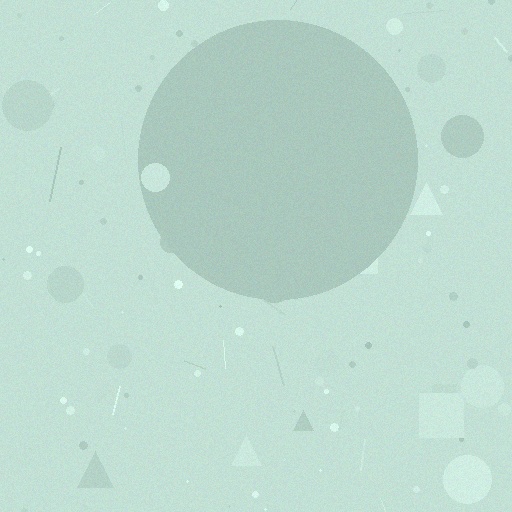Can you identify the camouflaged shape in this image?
The camouflaged shape is a circle.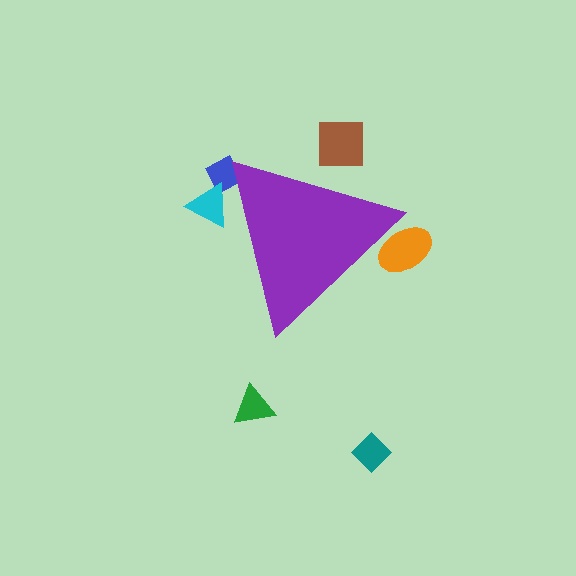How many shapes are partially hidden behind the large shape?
4 shapes are partially hidden.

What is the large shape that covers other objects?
A purple triangle.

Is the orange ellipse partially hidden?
Yes, the orange ellipse is partially hidden behind the purple triangle.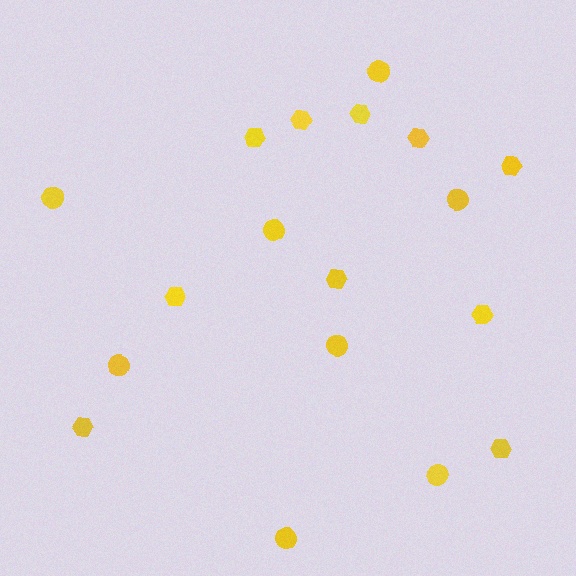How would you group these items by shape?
There are 2 groups: one group of hexagons (10) and one group of circles (8).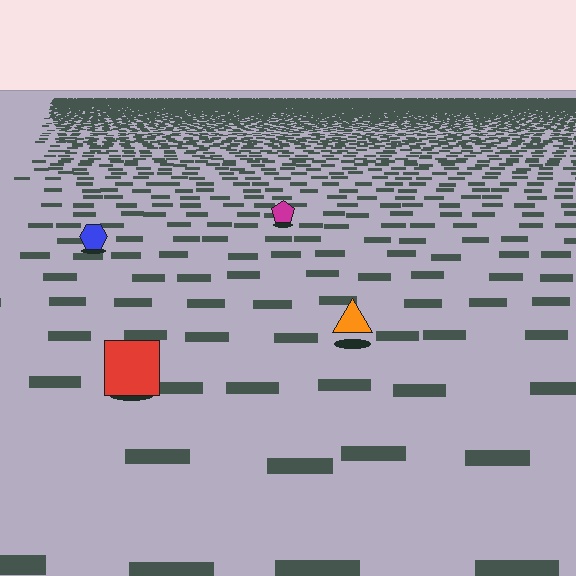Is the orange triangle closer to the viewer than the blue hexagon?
Yes. The orange triangle is closer — you can tell from the texture gradient: the ground texture is coarser near it.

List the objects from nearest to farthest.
From nearest to farthest: the red square, the orange triangle, the blue hexagon, the magenta pentagon.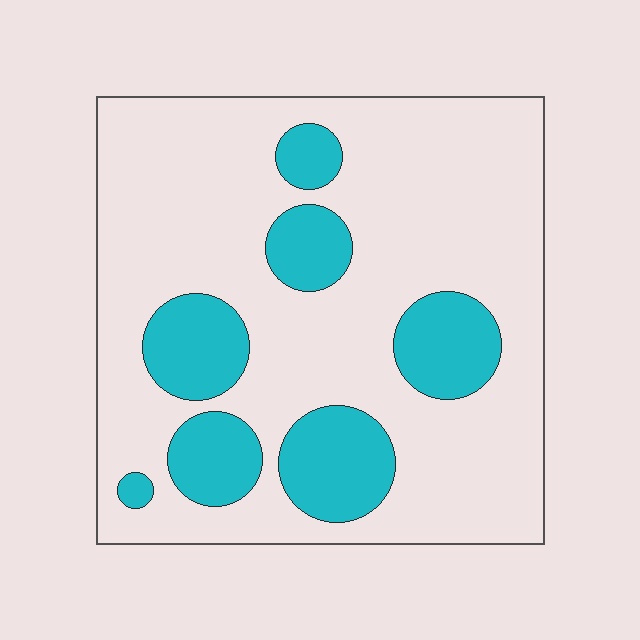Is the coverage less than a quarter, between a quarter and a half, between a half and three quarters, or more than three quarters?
Less than a quarter.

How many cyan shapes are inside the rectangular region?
7.